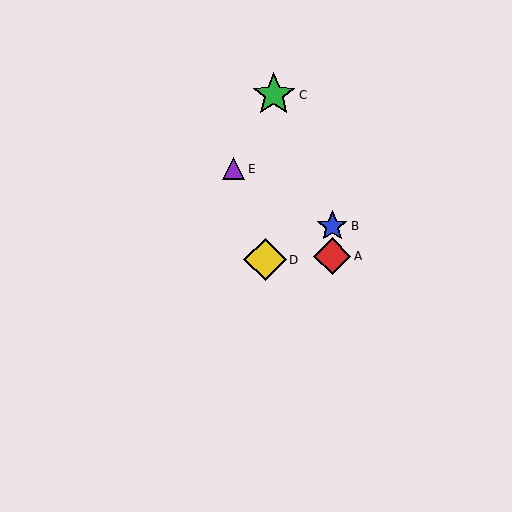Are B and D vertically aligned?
No, B is at x≈332 and D is at x≈265.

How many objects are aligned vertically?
2 objects (A, B) are aligned vertically.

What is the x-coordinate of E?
Object E is at x≈234.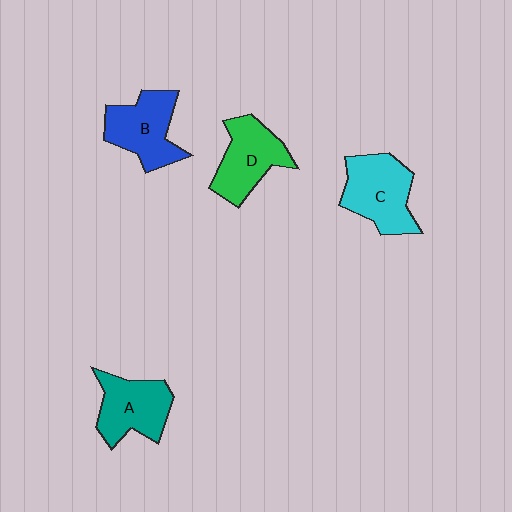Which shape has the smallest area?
Shape A (teal).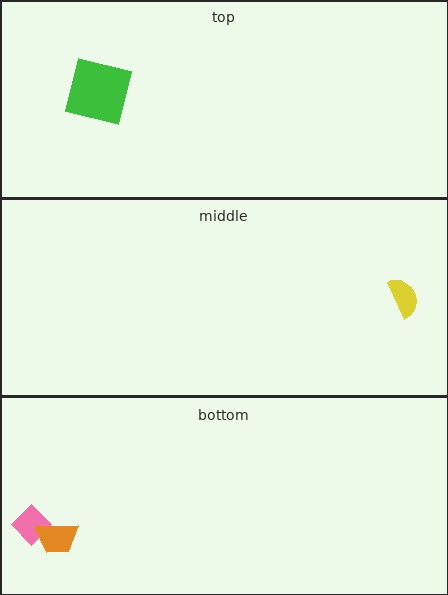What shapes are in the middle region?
The yellow semicircle.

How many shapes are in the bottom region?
2.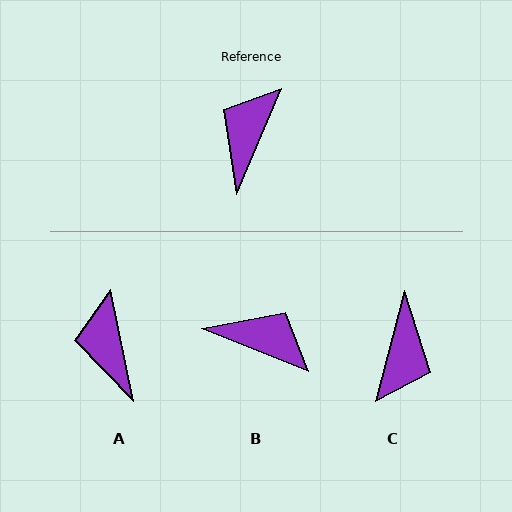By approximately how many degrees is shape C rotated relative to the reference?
Approximately 171 degrees clockwise.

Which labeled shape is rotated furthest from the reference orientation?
C, about 171 degrees away.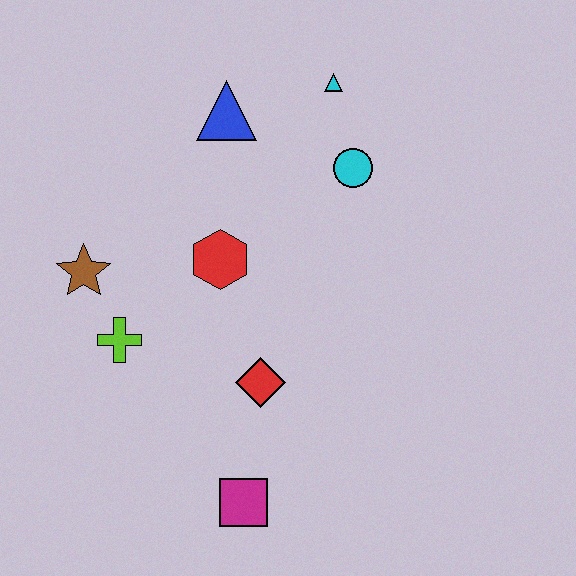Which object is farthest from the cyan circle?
The magenta square is farthest from the cyan circle.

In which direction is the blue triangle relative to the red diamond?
The blue triangle is above the red diamond.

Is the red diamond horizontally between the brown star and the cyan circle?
Yes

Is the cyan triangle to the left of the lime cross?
No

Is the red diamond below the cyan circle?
Yes